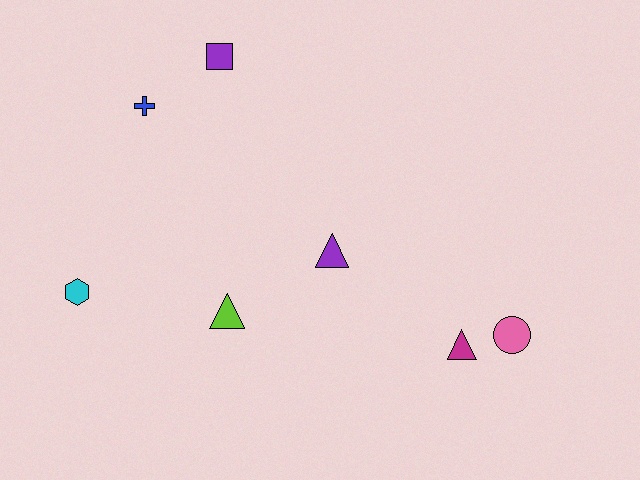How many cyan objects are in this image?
There is 1 cyan object.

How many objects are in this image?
There are 7 objects.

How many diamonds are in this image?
There are no diamonds.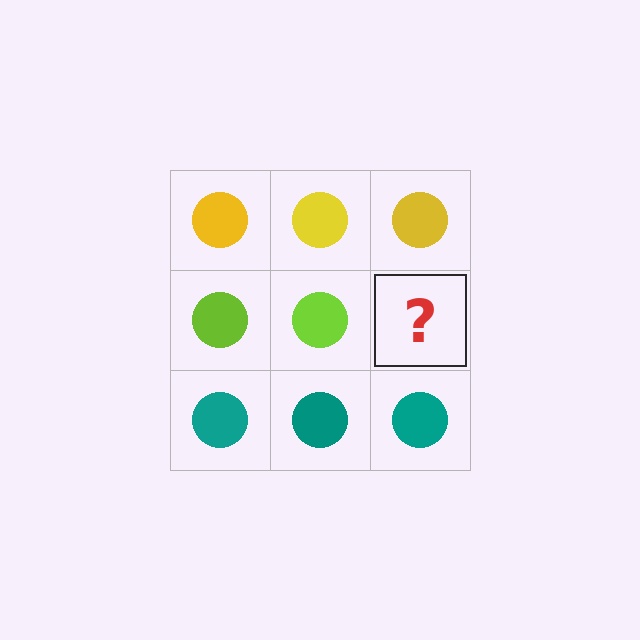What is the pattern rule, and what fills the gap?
The rule is that each row has a consistent color. The gap should be filled with a lime circle.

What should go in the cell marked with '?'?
The missing cell should contain a lime circle.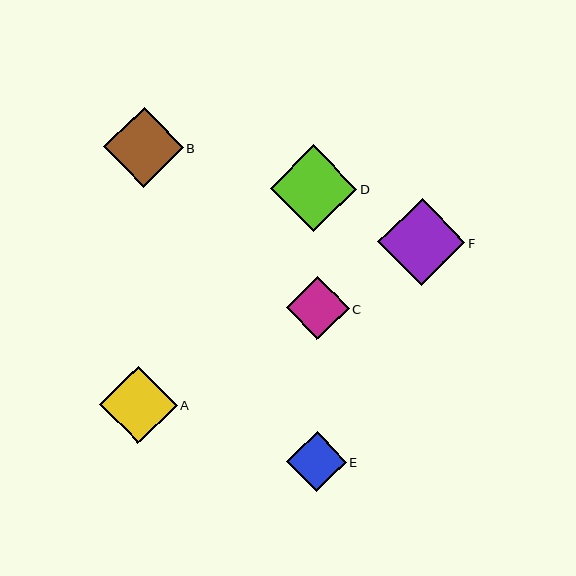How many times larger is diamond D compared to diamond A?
Diamond D is approximately 1.1 times the size of diamond A.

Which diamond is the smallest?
Diamond E is the smallest with a size of approximately 60 pixels.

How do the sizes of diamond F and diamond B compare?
Diamond F and diamond B are approximately the same size.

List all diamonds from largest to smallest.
From largest to smallest: F, D, B, A, C, E.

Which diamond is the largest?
Diamond F is the largest with a size of approximately 87 pixels.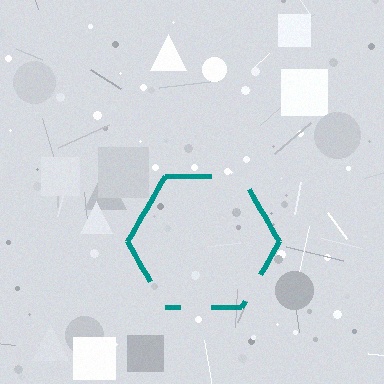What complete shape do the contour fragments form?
The contour fragments form a hexagon.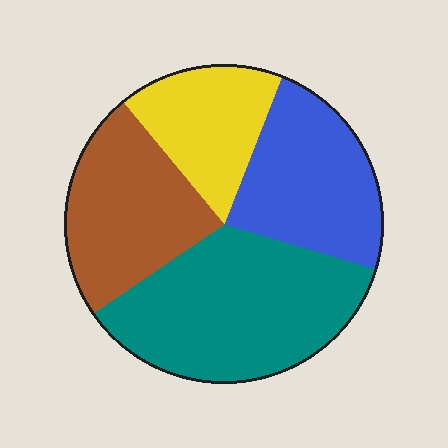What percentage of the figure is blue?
Blue takes up less than a quarter of the figure.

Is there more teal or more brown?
Teal.